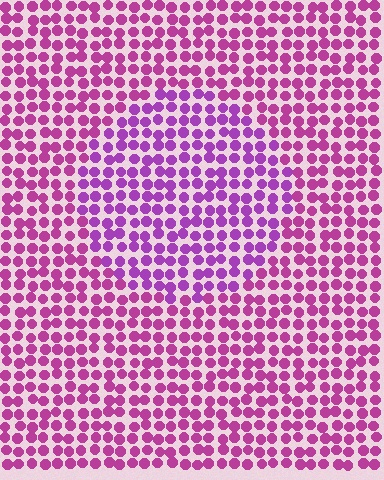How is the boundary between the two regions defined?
The boundary is defined purely by a slight shift in hue (about 24 degrees). Spacing, size, and orientation are identical on both sides.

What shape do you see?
I see a circle.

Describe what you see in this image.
The image is filled with small magenta elements in a uniform arrangement. A circle-shaped region is visible where the elements are tinted to a slightly different hue, forming a subtle color boundary.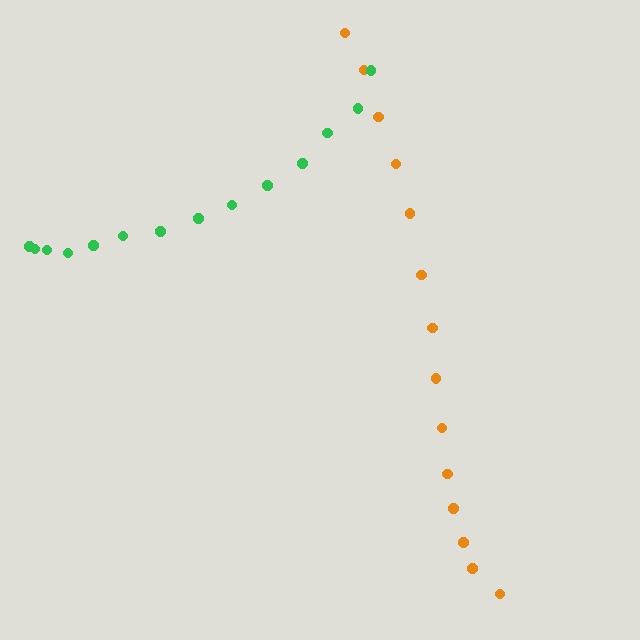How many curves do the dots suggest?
There are 2 distinct paths.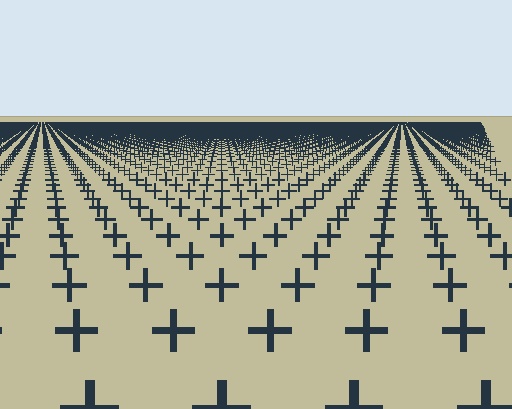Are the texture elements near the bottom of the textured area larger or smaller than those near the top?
Larger. Near the bottom, elements are closer to the viewer and appear at a bigger on-screen size.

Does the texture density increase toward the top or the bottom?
Density increases toward the top.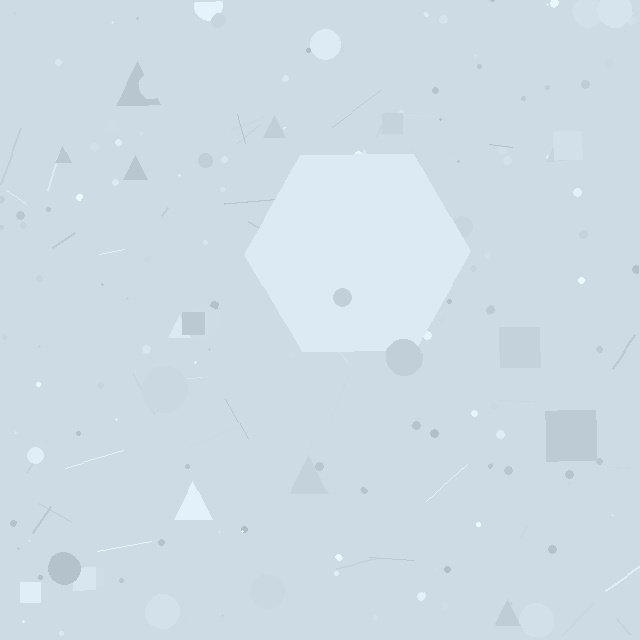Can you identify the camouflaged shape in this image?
The camouflaged shape is a hexagon.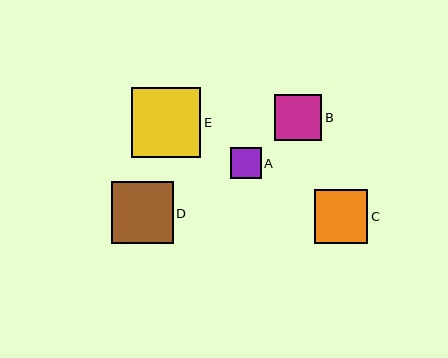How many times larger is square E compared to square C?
Square E is approximately 1.3 times the size of square C.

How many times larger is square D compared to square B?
Square D is approximately 1.3 times the size of square B.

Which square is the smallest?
Square A is the smallest with a size of approximately 31 pixels.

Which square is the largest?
Square E is the largest with a size of approximately 69 pixels.